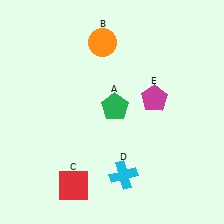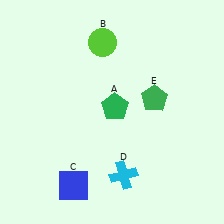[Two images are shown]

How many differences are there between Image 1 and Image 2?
There are 3 differences between the two images.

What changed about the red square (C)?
In Image 1, C is red. In Image 2, it changed to blue.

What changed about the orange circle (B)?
In Image 1, B is orange. In Image 2, it changed to lime.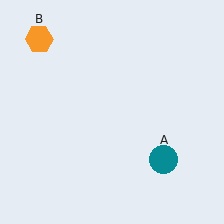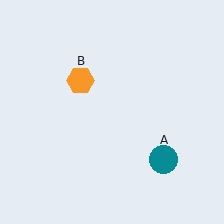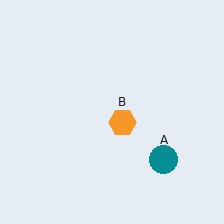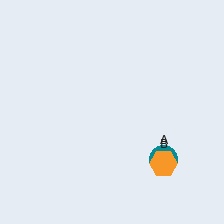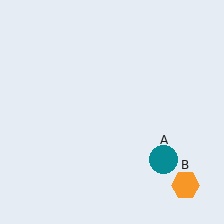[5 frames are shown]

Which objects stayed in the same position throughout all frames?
Teal circle (object A) remained stationary.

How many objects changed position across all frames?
1 object changed position: orange hexagon (object B).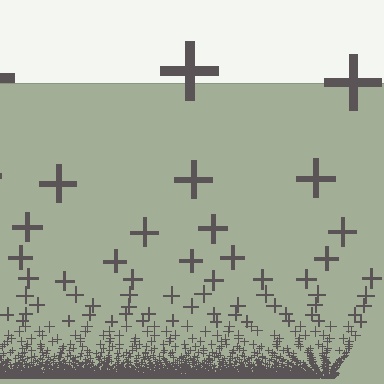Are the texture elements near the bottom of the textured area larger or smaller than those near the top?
Smaller. The gradient is inverted — elements near the bottom are smaller and denser.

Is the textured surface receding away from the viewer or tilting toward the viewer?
The surface appears to tilt toward the viewer. Texture elements get larger and sparser toward the top.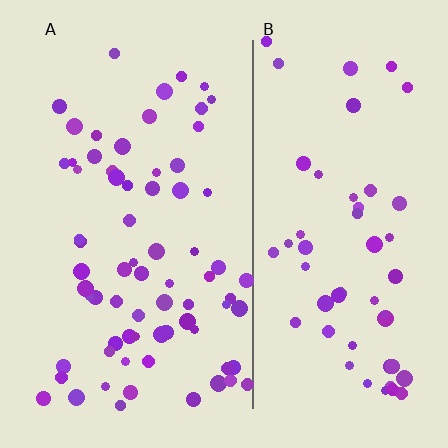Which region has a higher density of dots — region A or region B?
A (the left).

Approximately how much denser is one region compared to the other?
Approximately 1.3× — region A over region B.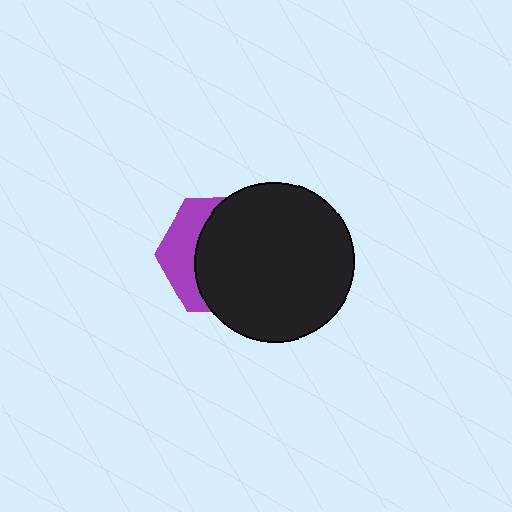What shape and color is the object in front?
The object in front is a black circle.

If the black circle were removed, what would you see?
You would see the complete purple hexagon.